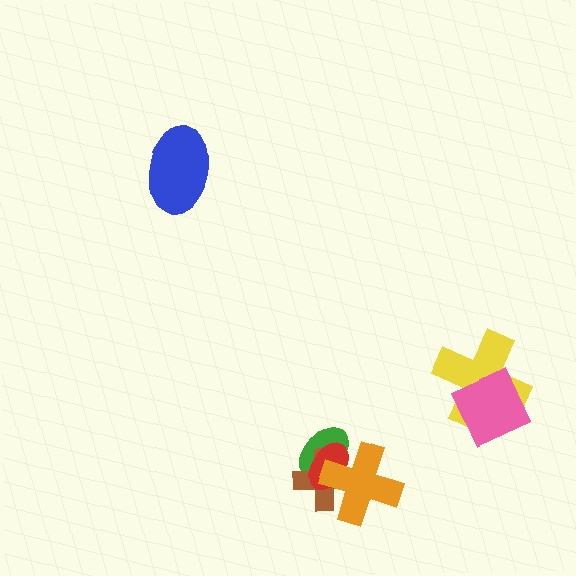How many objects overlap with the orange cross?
3 objects overlap with the orange cross.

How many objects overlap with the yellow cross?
1 object overlaps with the yellow cross.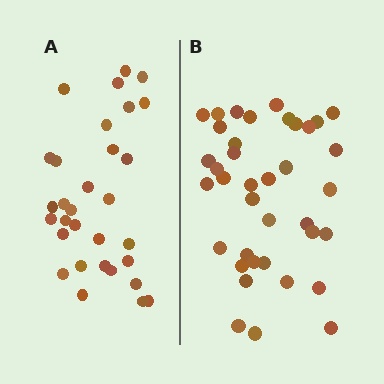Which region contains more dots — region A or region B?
Region B (the right region) has more dots.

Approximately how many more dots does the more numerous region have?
Region B has roughly 8 or so more dots than region A.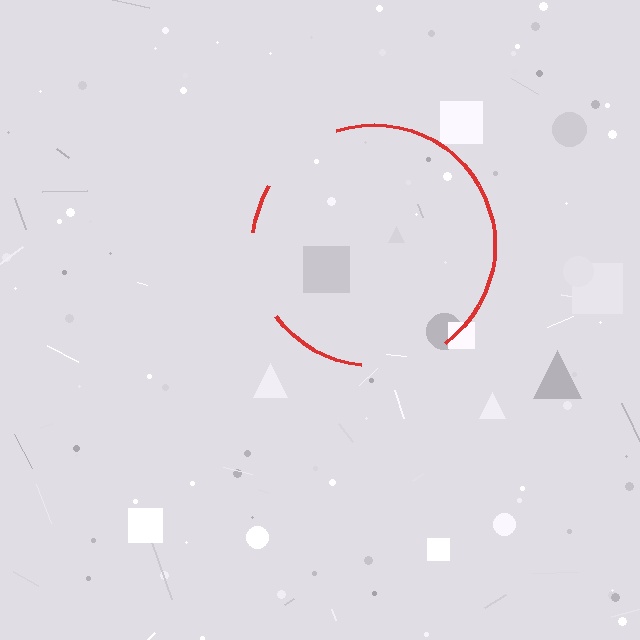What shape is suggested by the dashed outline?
The dashed outline suggests a circle.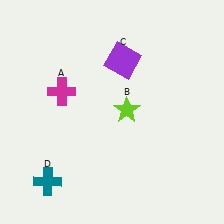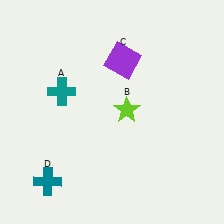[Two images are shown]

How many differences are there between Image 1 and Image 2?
There is 1 difference between the two images.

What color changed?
The cross (A) changed from magenta in Image 1 to teal in Image 2.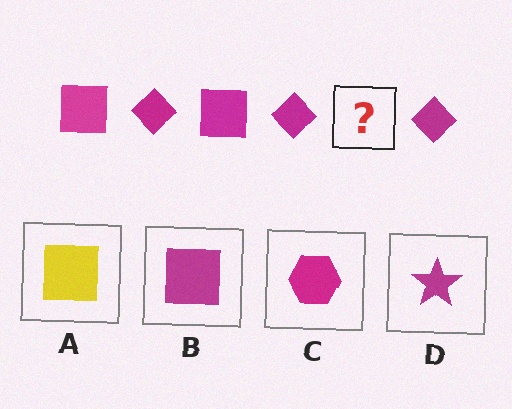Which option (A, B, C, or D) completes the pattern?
B.